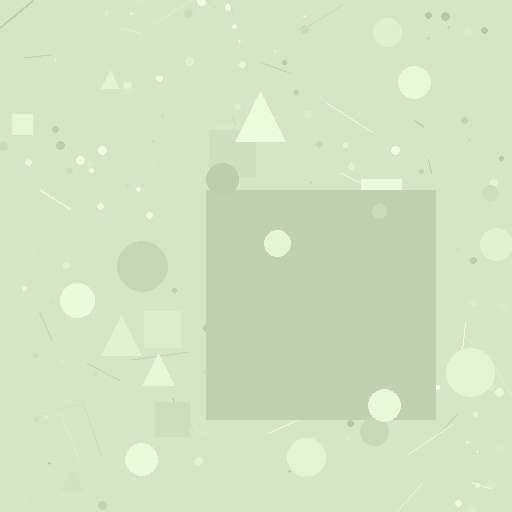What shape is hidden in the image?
A square is hidden in the image.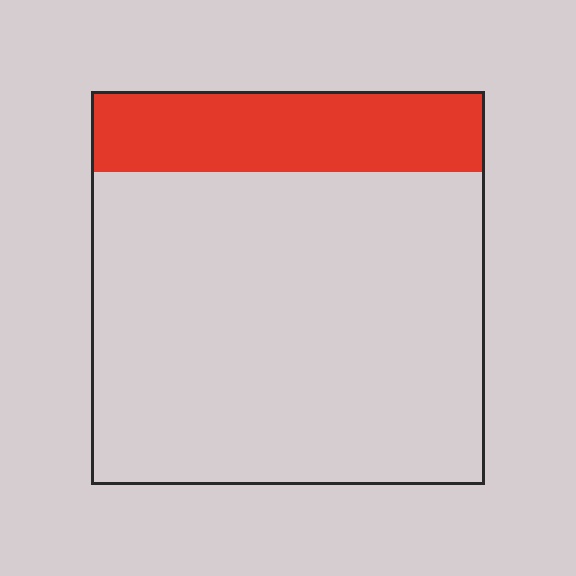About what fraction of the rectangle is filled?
About one fifth (1/5).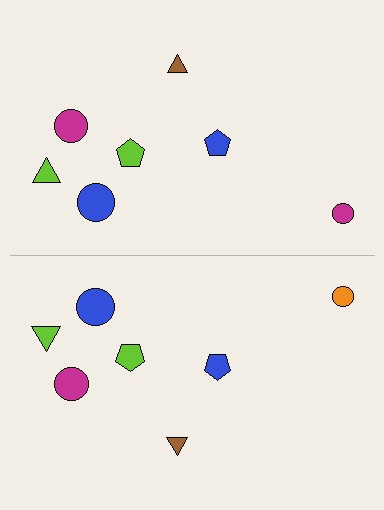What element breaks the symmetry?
The orange circle on the bottom side breaks the symmetry — its mirror counterpart is magenta.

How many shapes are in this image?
There are 14 shapes in this image.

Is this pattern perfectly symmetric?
No, the pattern is not perfectly symmetric. The orange circle on the bottom side breaks the symmetry — its mirror counterpart is magenta.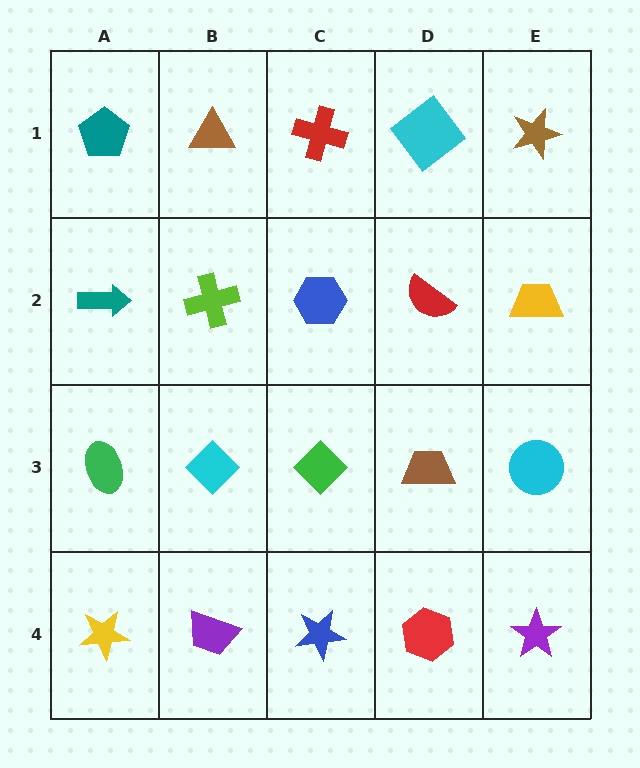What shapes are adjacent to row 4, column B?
A cyan diamond (row 3, column B), a yellow star (row 4, column A), a blue star (row 4, column C).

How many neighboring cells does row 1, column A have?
2.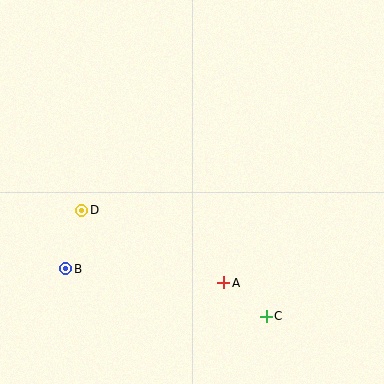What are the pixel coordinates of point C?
Point C is at (266, 316).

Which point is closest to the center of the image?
Point A at (224, 283) is closest to the center.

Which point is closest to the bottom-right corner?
Point C is closest to the bottom-right corner.